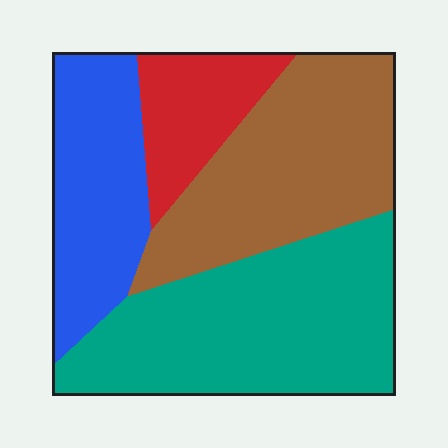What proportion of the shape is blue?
Blue covers 21% of the shape.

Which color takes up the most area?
Teal, at roughly 35%.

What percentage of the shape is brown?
Brown takes up about one third (1/3) of the shape.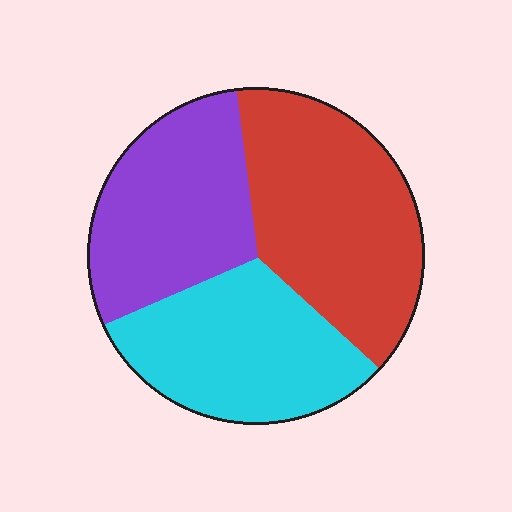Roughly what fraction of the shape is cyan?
Cyan covers around 30% of the shape.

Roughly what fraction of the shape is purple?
Purple covers about 30% of the shape.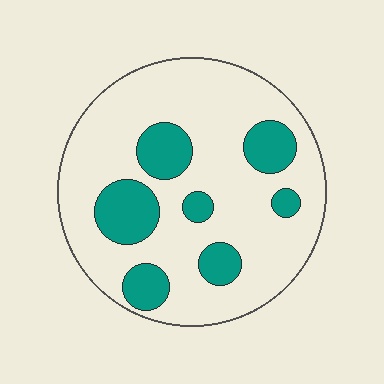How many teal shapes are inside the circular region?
7.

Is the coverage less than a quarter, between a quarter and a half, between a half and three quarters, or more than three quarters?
Less than a quarter.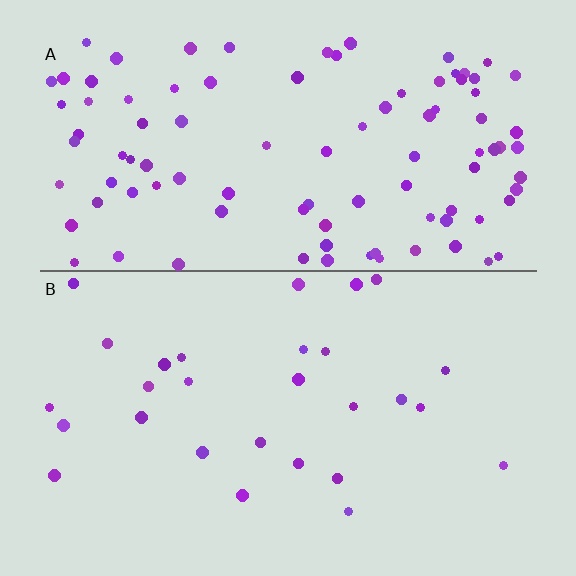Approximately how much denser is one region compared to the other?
Approximately 3.5× — region A over region B.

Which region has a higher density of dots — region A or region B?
A (the top).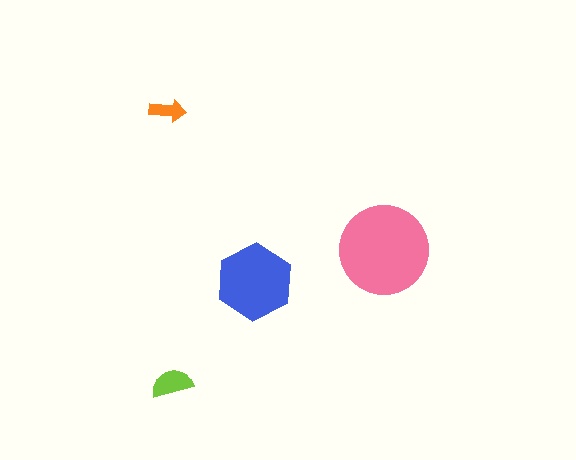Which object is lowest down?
The lime semicircle is bottommost.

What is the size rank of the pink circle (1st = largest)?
1st.